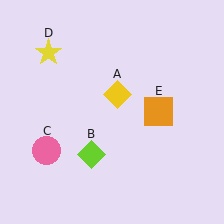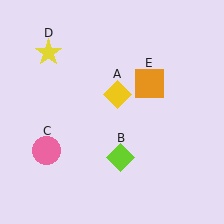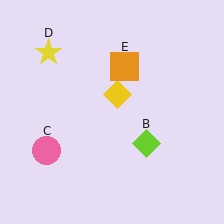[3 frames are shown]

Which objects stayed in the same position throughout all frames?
Yellow diamond (object A) and pink circle (object C) and yellow star (object D) remained stationary.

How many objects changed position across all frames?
2 objects changed position: lime diamond (object B), orange square (object E).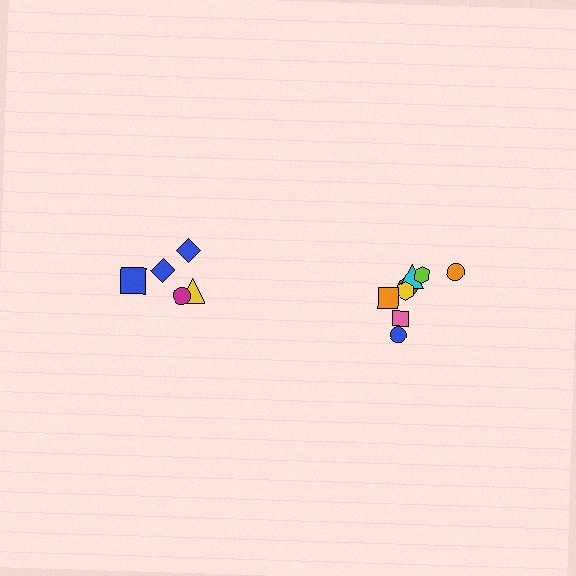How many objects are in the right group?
There are 8 objects.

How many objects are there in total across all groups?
There are 13 objects.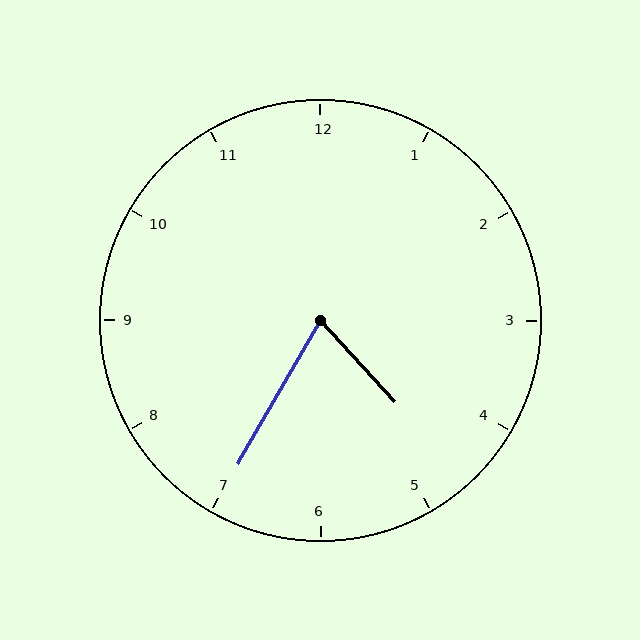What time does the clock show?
4:35.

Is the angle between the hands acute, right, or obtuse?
It is acute.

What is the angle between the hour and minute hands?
Approximately 72 degrees.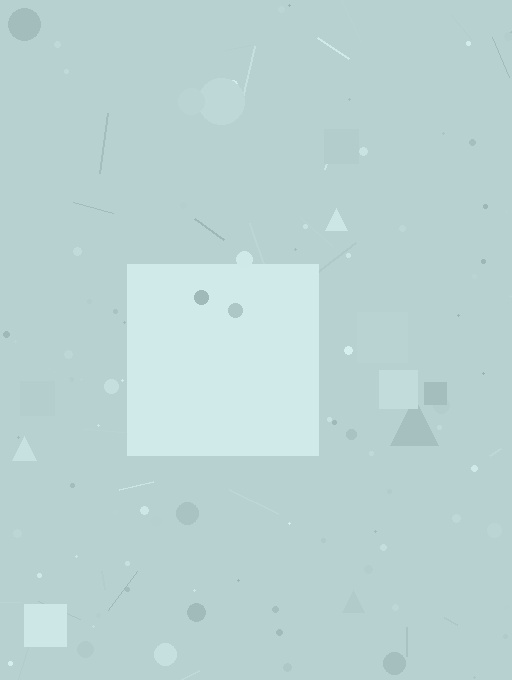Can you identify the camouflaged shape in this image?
The camouflaged shape is a square.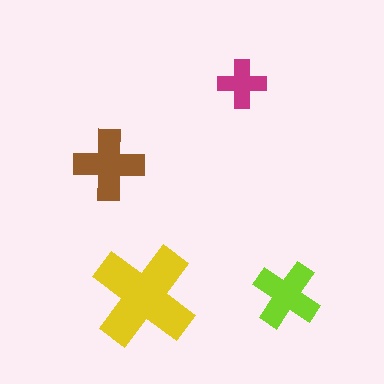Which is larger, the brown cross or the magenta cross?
The brown one.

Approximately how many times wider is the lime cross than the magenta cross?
About 1.5 times wider.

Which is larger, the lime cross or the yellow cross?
The yellow one.